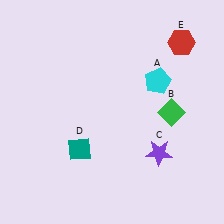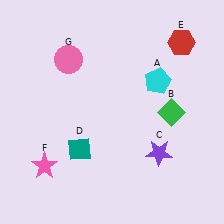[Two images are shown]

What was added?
A pink star (F), a pink circle (G) were added in Image 2.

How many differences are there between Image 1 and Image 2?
There are 2 differences between the two images.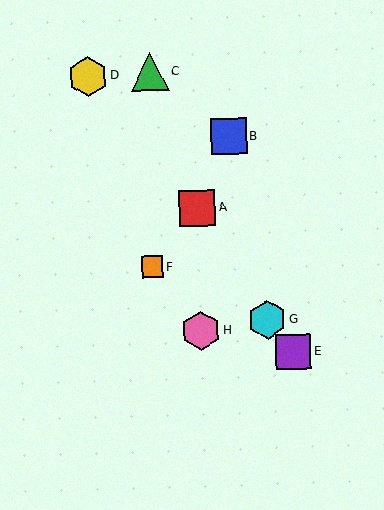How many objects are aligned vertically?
2 objects (A, H) are aligned vertically.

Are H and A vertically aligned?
Yes, both are at x≈201.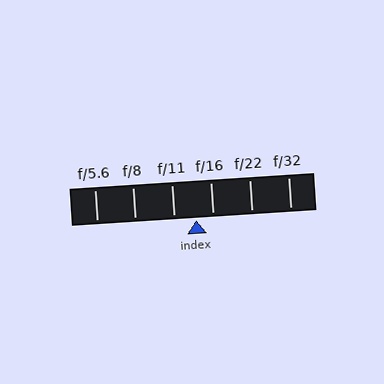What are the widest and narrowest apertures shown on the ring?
The widest aperture shown is f/5.6 and the narrowest is f/32.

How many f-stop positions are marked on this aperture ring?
There are 6 f-stop positions marked.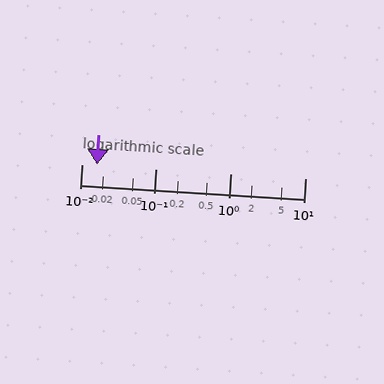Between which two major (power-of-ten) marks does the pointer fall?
The pointer is between 0.01 and 0.1.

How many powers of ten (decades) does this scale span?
The scale spans 3 decades, from 0.01 to 10.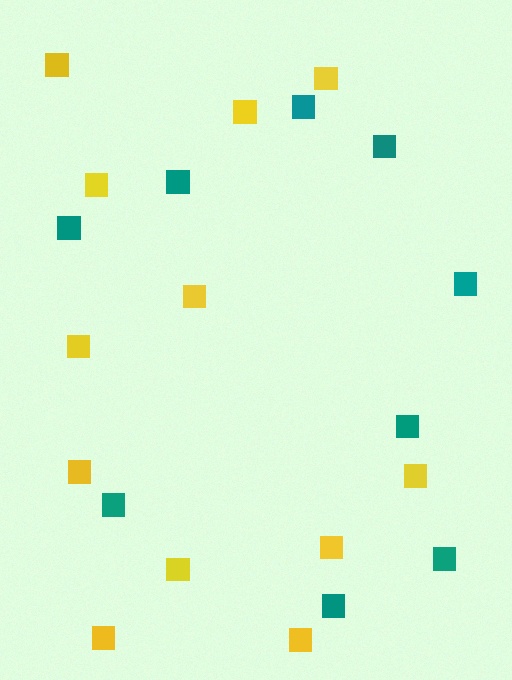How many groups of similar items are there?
There are 2 groups: one group of yellow squares (12) and one group of teal squares (9).